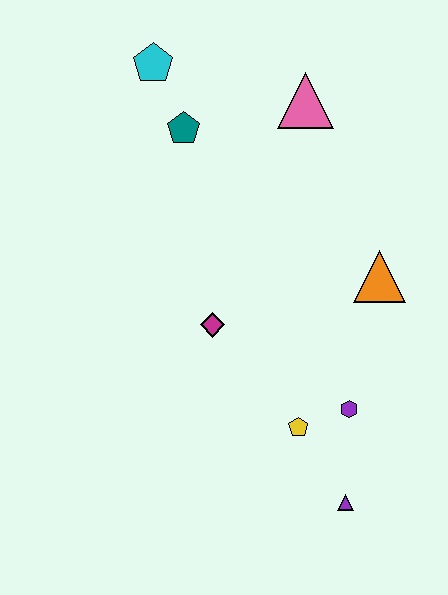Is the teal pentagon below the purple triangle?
No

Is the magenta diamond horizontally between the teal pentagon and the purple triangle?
Yes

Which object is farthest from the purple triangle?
The cyan pentagon is farthest from the purple triangle.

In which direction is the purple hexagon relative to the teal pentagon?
The purple hexagon is below the teal pentagon.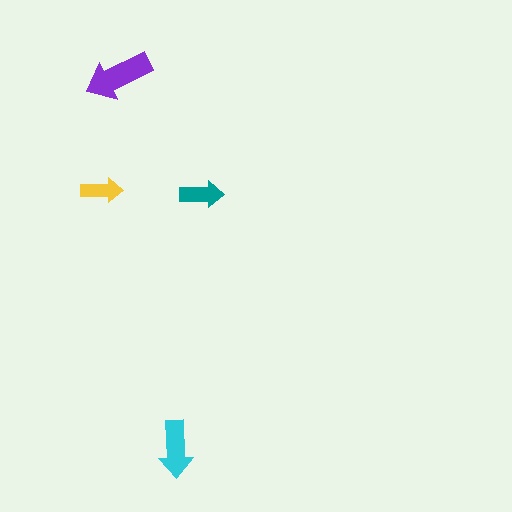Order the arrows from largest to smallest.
the purple one, the cyan one, the teal one, the yellow one.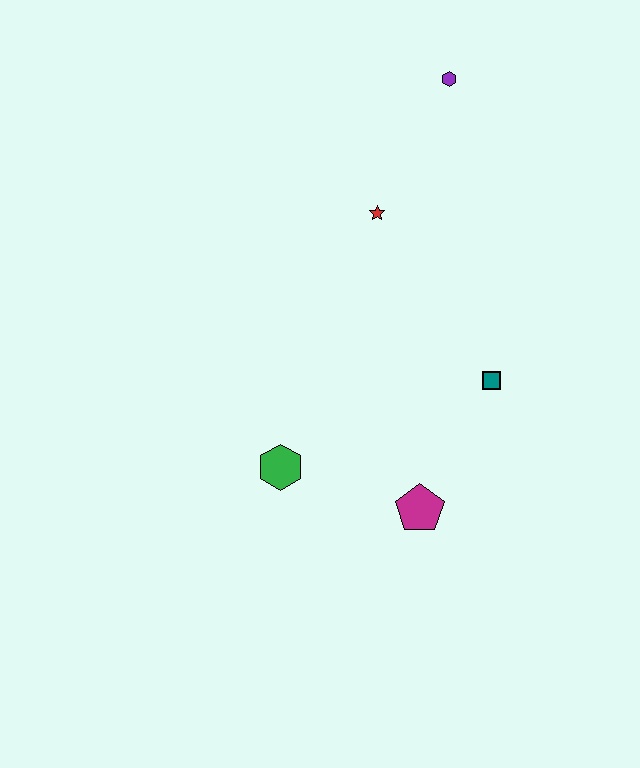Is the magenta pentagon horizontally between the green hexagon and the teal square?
Yes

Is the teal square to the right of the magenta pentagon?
Yes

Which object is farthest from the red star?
The magenta pentagon is farthest from the red star.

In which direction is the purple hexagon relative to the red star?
The purple hexagon is above the red star.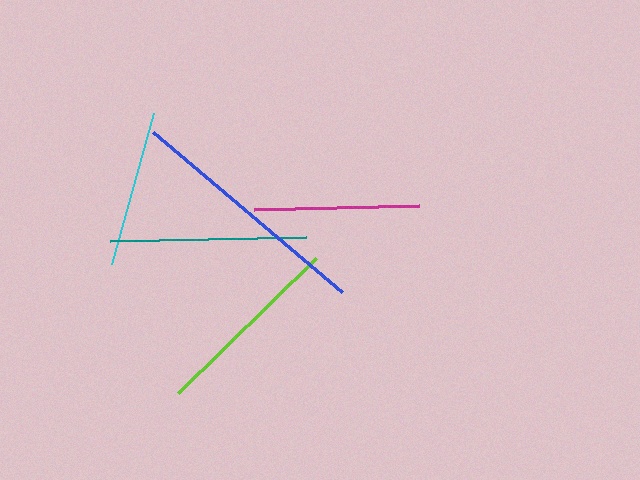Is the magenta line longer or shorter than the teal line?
The teal line is longer than the magenta line.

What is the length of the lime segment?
The lime segment is approximately 193 pixels long.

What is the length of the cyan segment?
The cyan segment is approximately 157 pixels long.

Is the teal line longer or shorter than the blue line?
The blue line is longer than the teal line.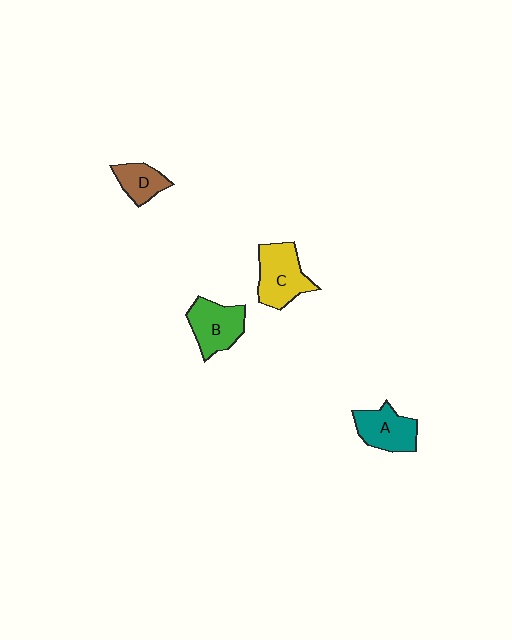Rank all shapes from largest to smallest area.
From largest to smallest: C (yellow), B (green), A (teal), D (brown).